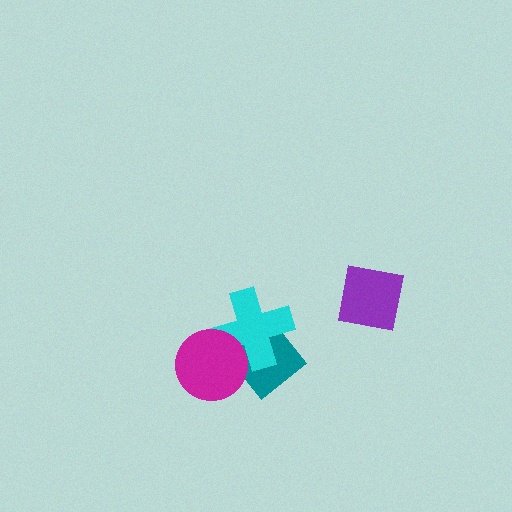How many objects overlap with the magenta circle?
2 objects overlap with the magenta circle.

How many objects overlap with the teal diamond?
2 objects overlap with the teal diamond.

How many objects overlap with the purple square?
0 objects overlap with the purple square.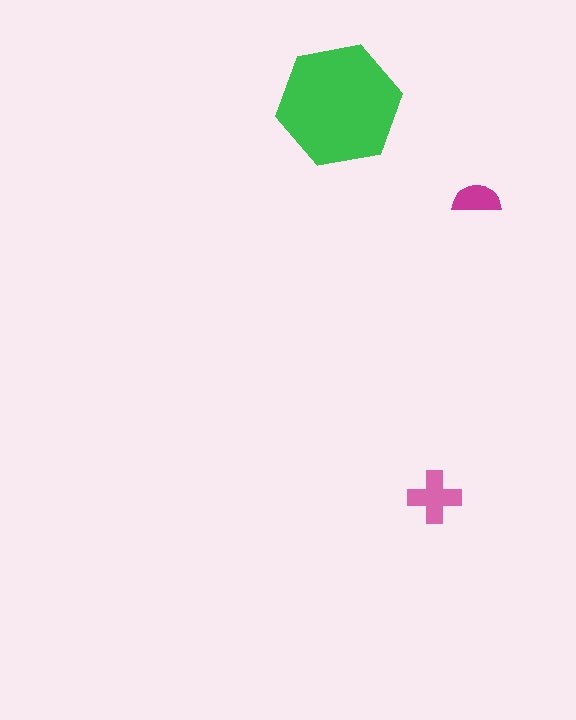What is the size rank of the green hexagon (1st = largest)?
1st.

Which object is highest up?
The green hexagon is topmost.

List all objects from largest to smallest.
The green hexagon, the pink cross, the magenta semicircle.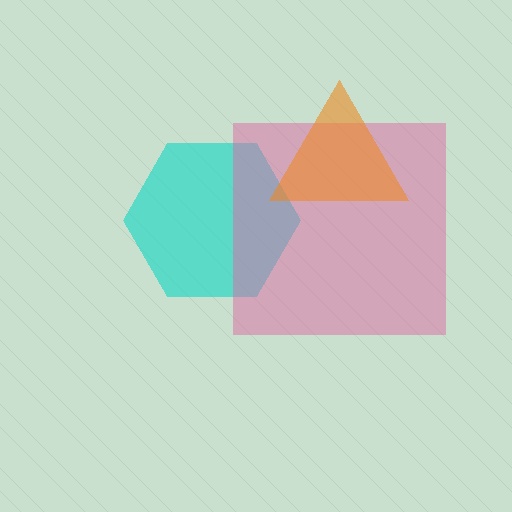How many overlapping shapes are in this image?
There are 3 overlapping shapes in the image.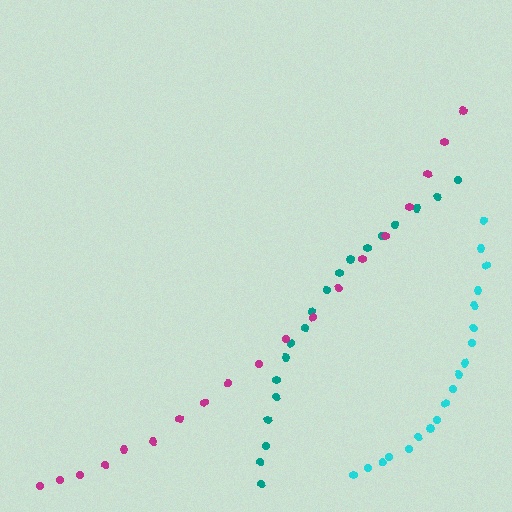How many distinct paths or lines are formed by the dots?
There are 3 distinct paths.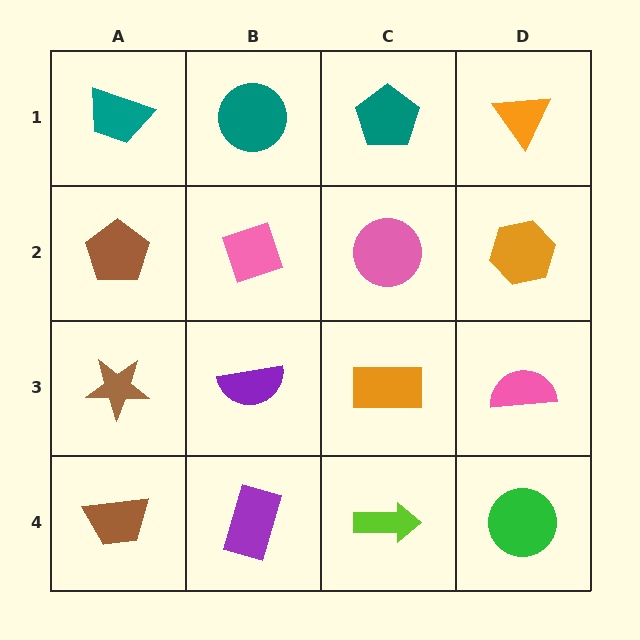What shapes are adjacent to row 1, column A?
A brown pentagon (row 2, column A), a teal circle (row 1, column B).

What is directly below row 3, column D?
A green circle.